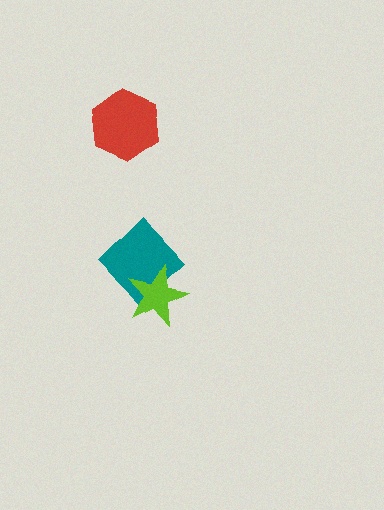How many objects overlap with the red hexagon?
0 objects overlap with the red hexagon.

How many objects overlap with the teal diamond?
1 object overlaps with the teal diamond.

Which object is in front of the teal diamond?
The lime star is in front of the teal diamond.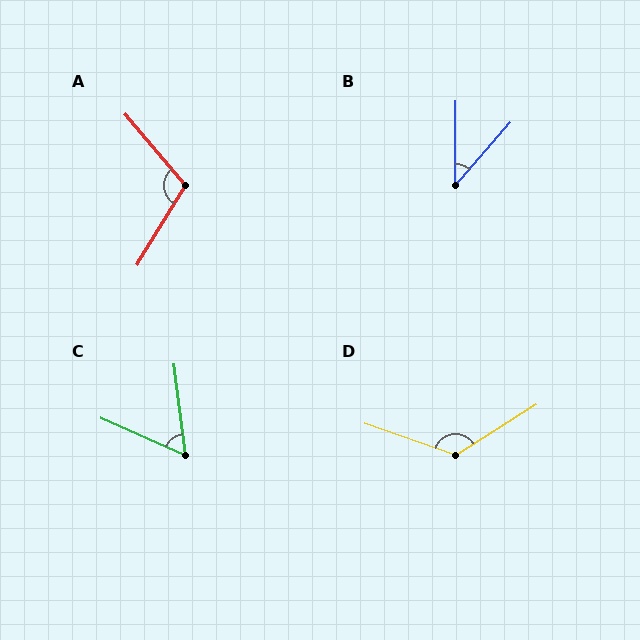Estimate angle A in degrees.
Approximately 108 degrees.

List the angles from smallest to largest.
B (41°), C (59°), A (108°), D (128°).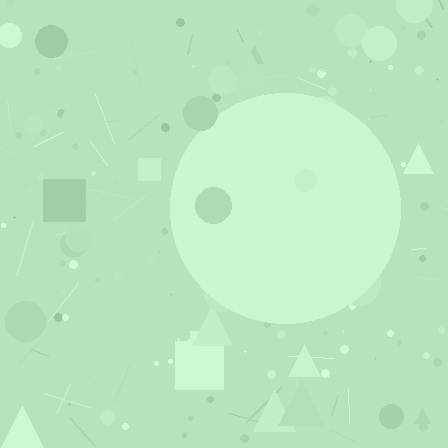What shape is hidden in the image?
A circle is hidden in the image.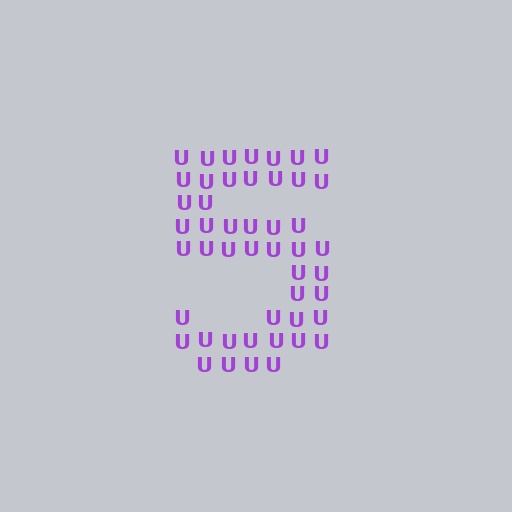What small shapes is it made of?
It is made of small letter U's.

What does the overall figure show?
The overall figure shows the digit 5.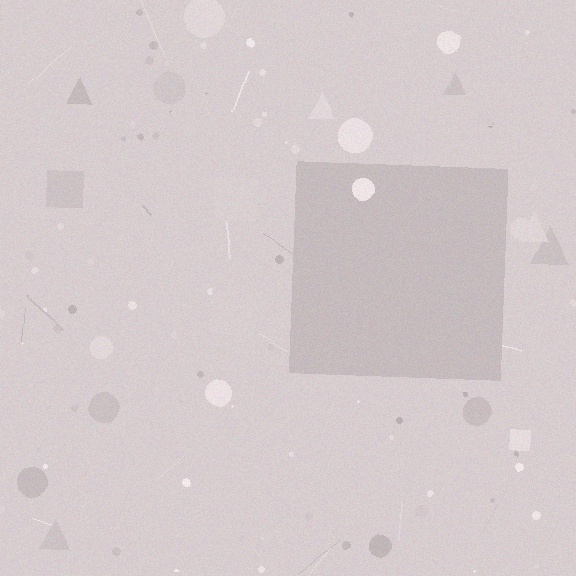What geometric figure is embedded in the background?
A square is embedded in the background.